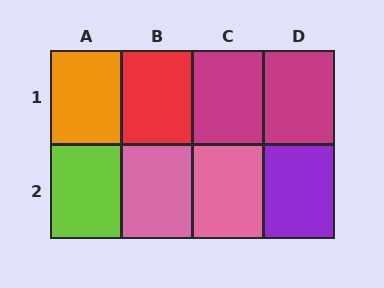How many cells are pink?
2 cells are pink.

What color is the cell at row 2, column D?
Purple.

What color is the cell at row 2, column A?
Lime.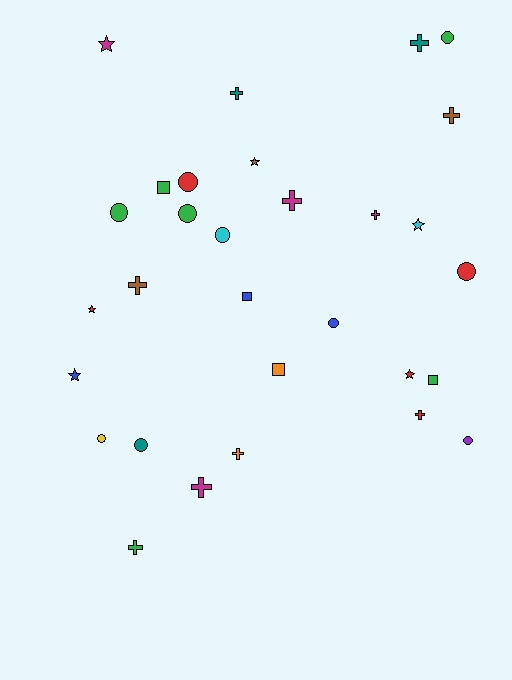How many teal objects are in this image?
There are 3 teal objects.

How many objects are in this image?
There are 30 objects.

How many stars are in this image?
There are 6 stars.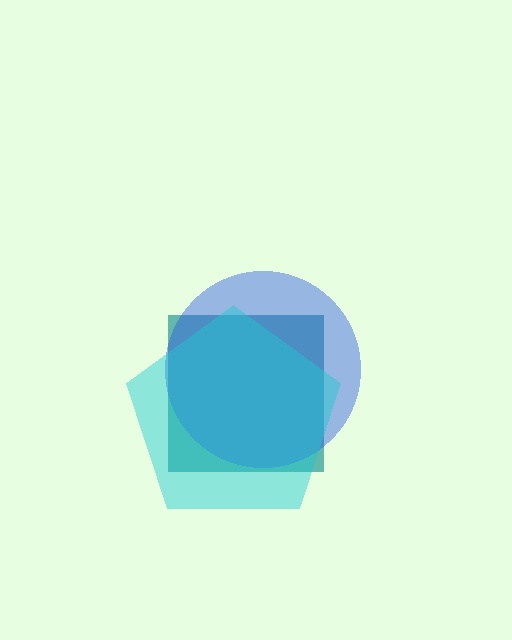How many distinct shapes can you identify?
There are 3 distinct shapes: a teal square, a blue circle, a cyan pentagon.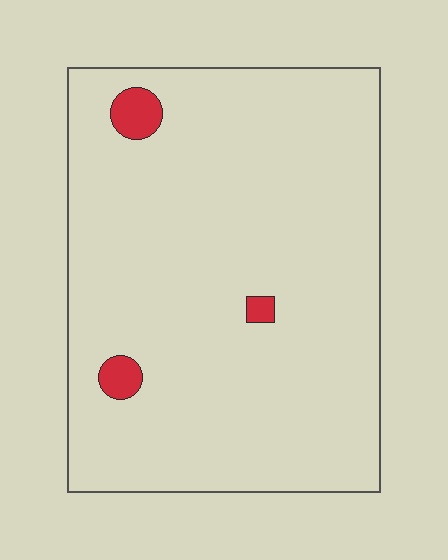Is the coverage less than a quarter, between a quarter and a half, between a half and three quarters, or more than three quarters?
Less than a quarter.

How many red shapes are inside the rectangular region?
3.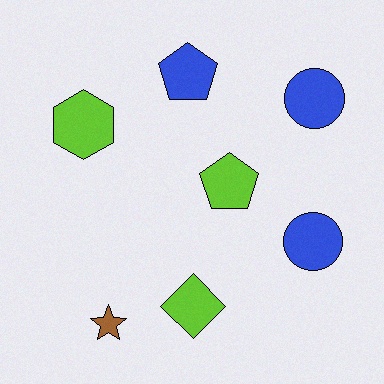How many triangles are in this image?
There are no triangles.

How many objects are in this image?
There are 7 objects.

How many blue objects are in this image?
There are 3 blue objects.